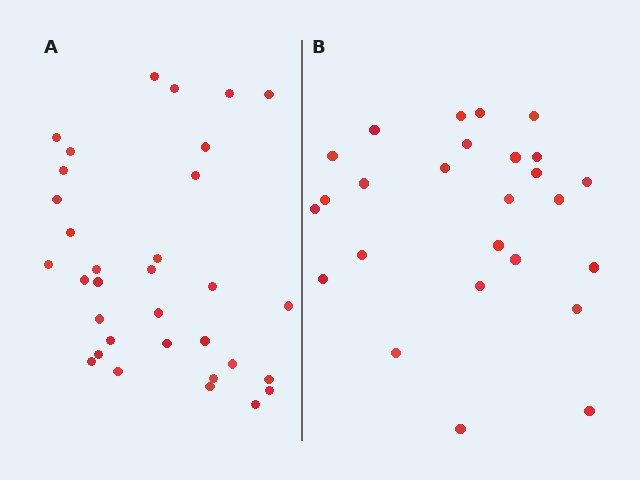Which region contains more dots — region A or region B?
Region A (the left region) has more dots.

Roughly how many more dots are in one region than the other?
Region A has roughly 8 or so more dots than region B.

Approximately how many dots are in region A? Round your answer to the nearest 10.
About 30 dots. (The exact count is 33, which rounds to 30.)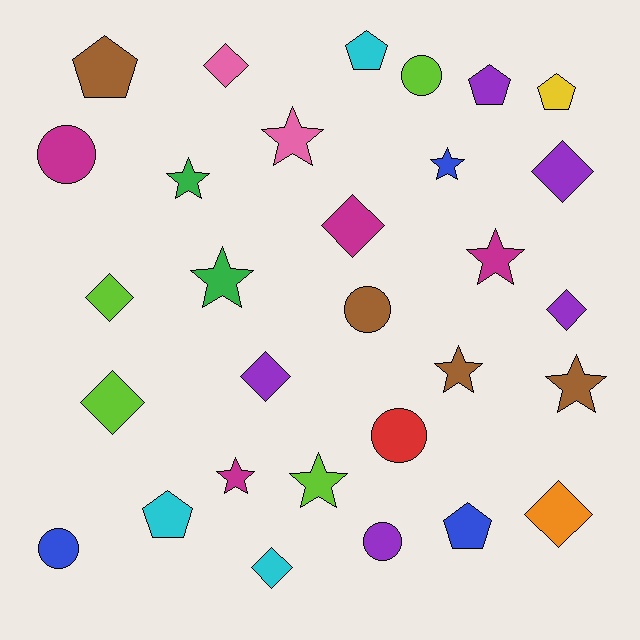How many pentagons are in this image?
There are 6 pentagons.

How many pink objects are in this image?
There are 2 pink objects.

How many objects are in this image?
There are 30 objects.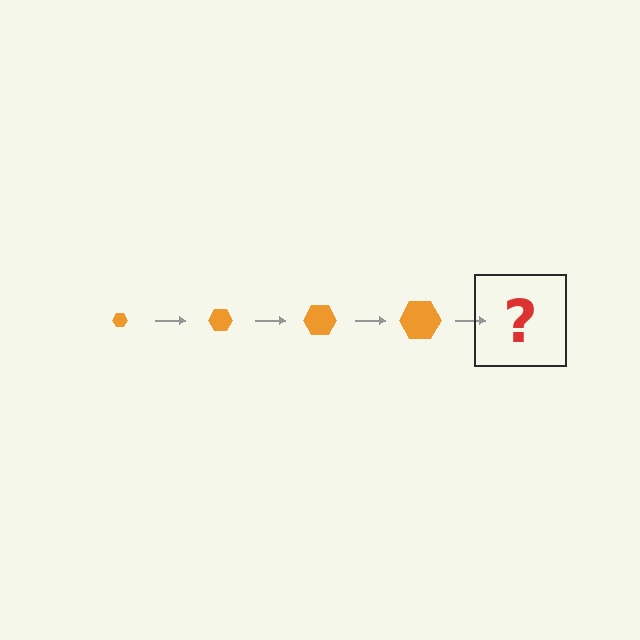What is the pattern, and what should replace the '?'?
The pattern is that the hexagon gets progressively larger each step. The '?' should be an orange hexagon, larger than the previous one.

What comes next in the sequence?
The next element should be an orange hexagon, larger than the previous one.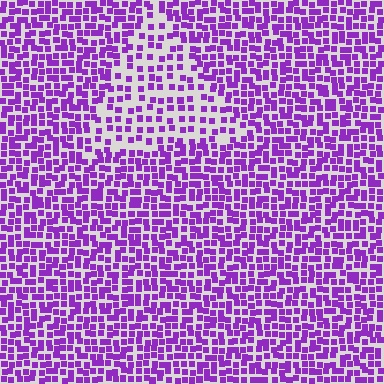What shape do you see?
I see a triangle.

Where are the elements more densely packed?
The elements are more densely packed outside the triangle boundary.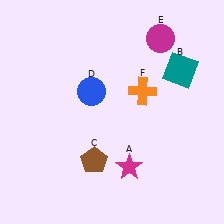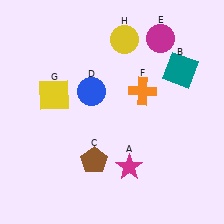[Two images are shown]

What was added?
A yellow square (G), a yellow circle (H) were added in Image 2.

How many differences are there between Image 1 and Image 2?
There are 2 differences between the two images.